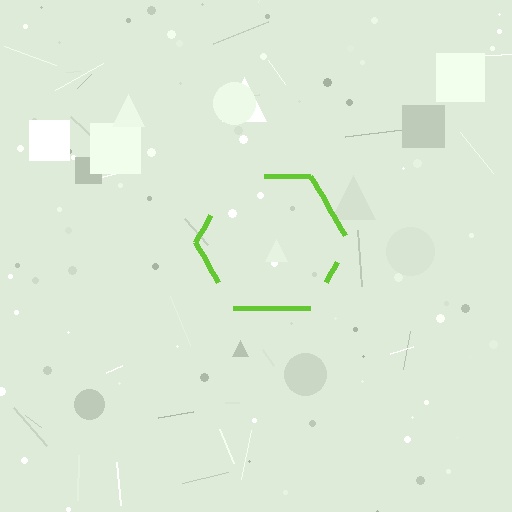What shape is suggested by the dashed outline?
The dashed outline suggests a hexagon.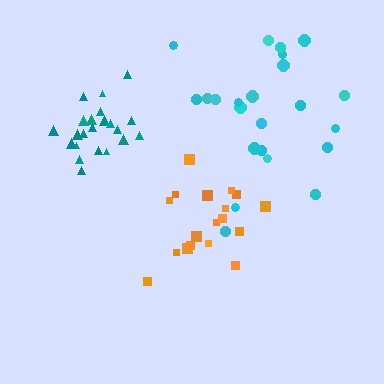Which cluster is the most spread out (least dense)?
Cyan.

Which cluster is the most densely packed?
Teal.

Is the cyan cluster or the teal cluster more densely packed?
Teal.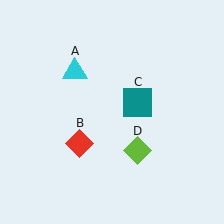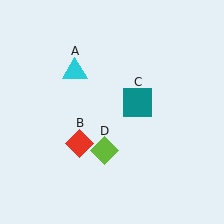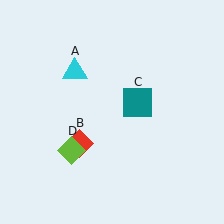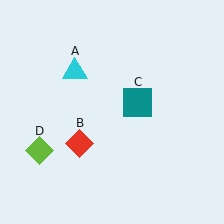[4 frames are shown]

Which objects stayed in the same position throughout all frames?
Cyan triangle (object A) and red diamond (object B) and teal square (object C) remained stationary.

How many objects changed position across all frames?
1 object changed position: lime diamond (object D).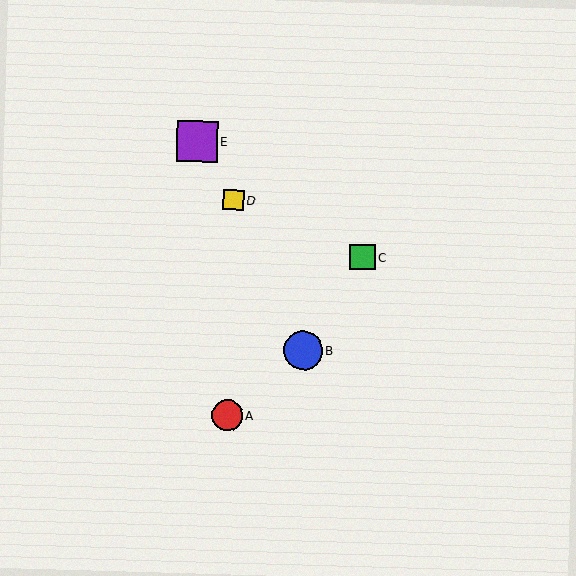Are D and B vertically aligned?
No, D is at x≈233 and B is at x≈303.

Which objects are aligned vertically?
Objects A, D are aligned vertically.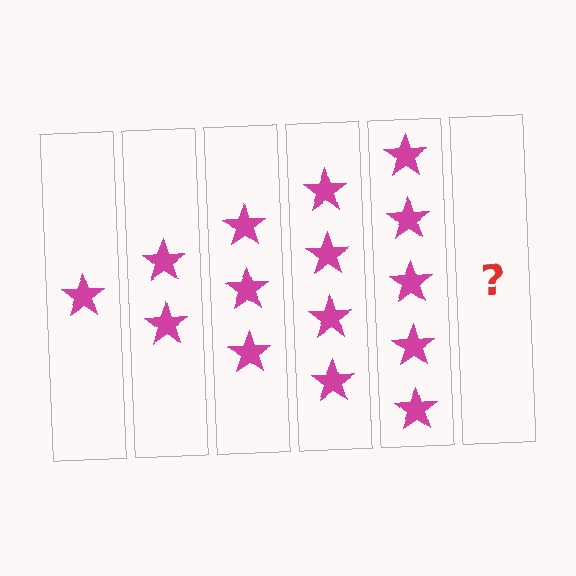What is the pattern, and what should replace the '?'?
The pattern is that each step adds one more star. The '?' should be 6 stars.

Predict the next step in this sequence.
The next step is 6 stars.